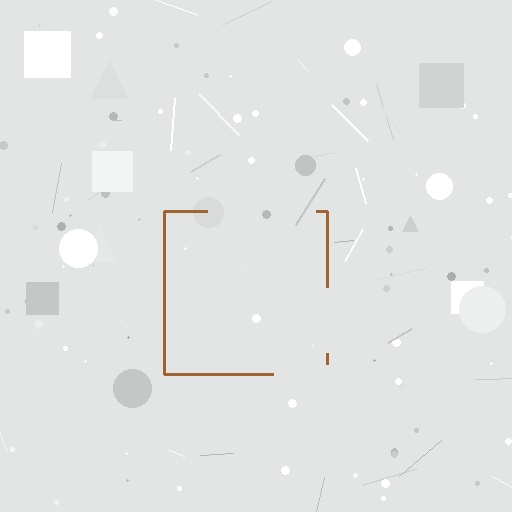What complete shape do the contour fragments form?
The contour fragments form a square.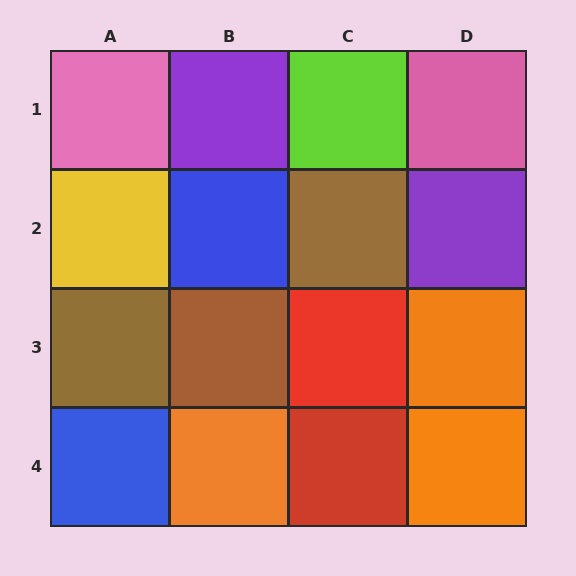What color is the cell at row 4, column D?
Orange.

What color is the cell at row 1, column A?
Pink.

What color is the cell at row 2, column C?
Brown.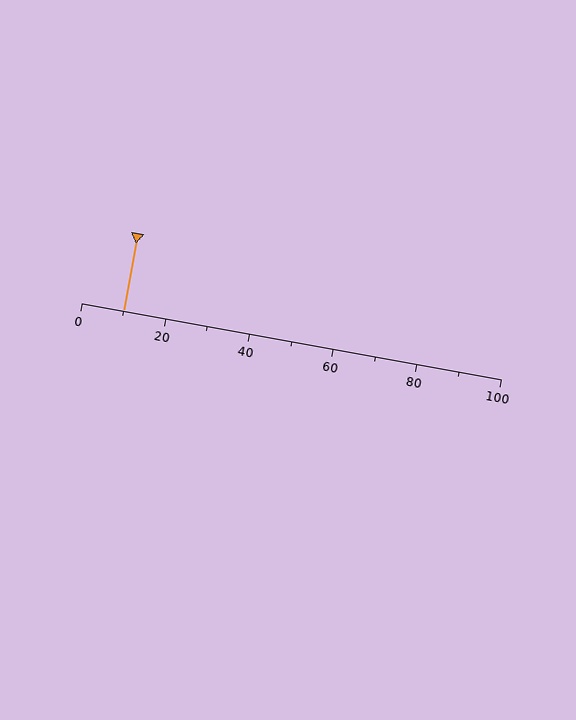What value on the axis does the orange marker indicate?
The marker indicates approximately 10.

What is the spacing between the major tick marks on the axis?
The major ticks are spaced 20 apart.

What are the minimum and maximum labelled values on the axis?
The axis runs from 0 to 100.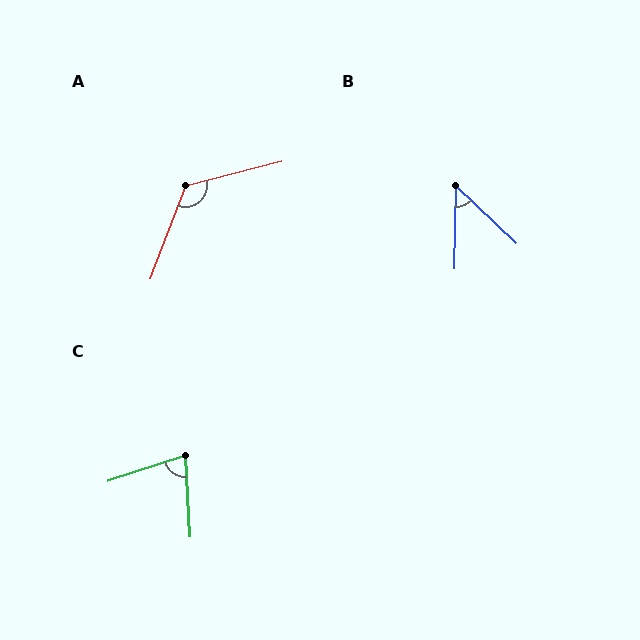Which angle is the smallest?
B, at approximately 47 degrees.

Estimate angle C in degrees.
Approximately 75 degrees.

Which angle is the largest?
A, at approximately 125 degrees.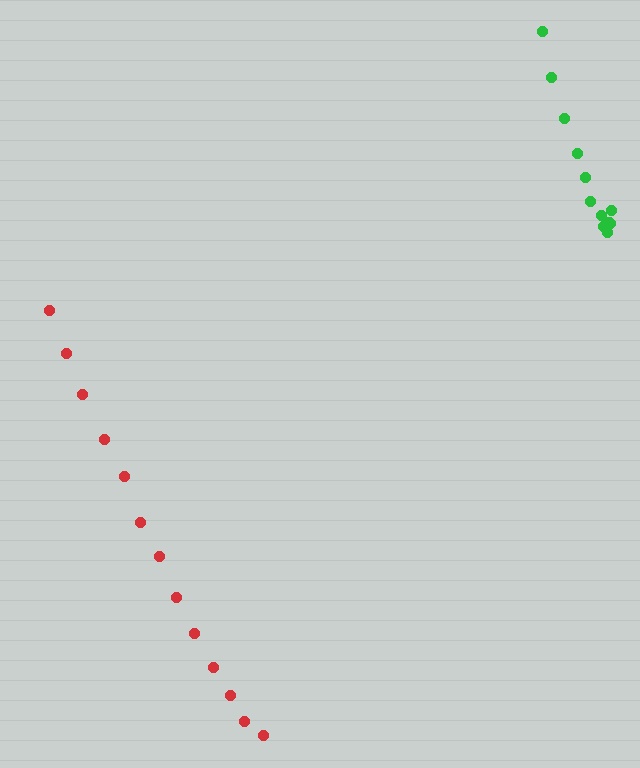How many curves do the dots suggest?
There are 2 distinct paths.